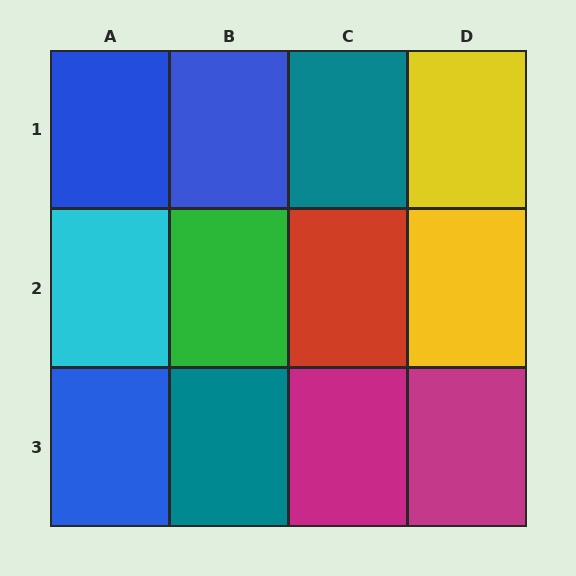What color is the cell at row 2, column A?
Cyan.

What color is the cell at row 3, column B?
Teal.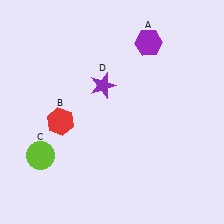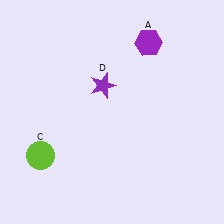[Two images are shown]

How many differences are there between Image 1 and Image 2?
There is 1 difference between the two images.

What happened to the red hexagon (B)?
The red hexagon (B) was removed in Image 2. It was in the bottom-left area of Image 1.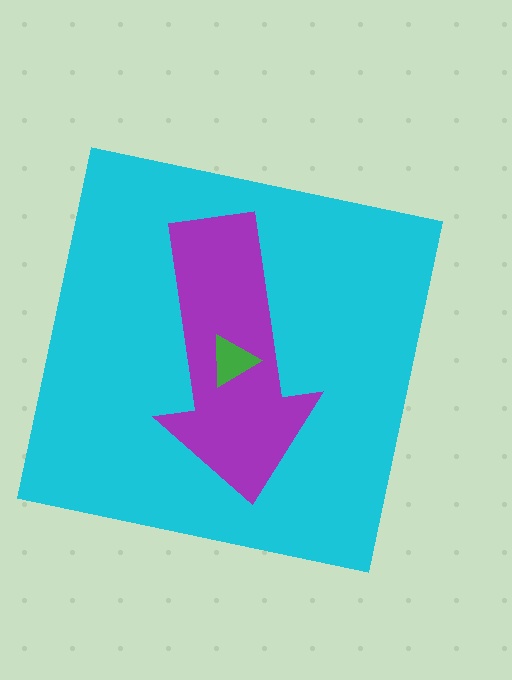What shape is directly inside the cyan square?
The purple arrow.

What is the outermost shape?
The cyan square.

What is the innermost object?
The green triangle.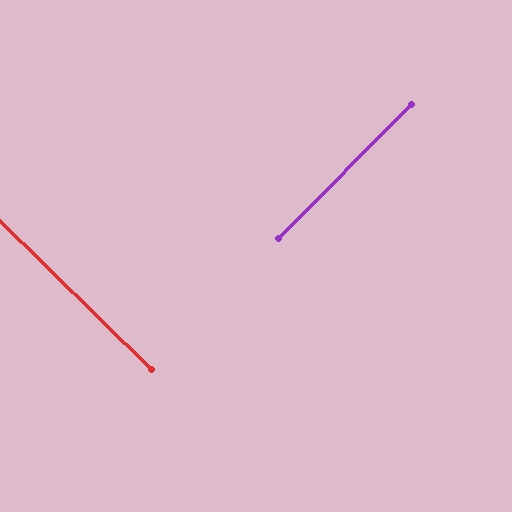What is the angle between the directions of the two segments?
Approximately 90 degrees.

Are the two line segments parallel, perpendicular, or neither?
Perpendicular — they meet at approximately 90°.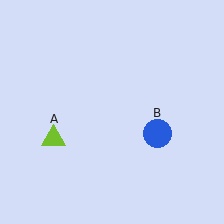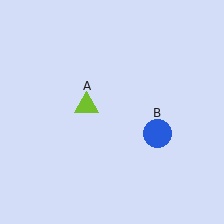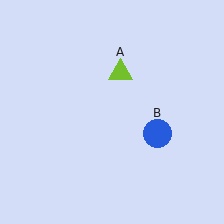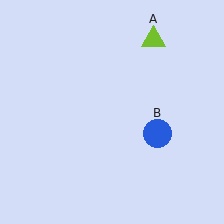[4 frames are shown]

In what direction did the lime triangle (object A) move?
The lime triangle (object A) moved up and to the right.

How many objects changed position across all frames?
1 object changed position: lime triangle (object A).